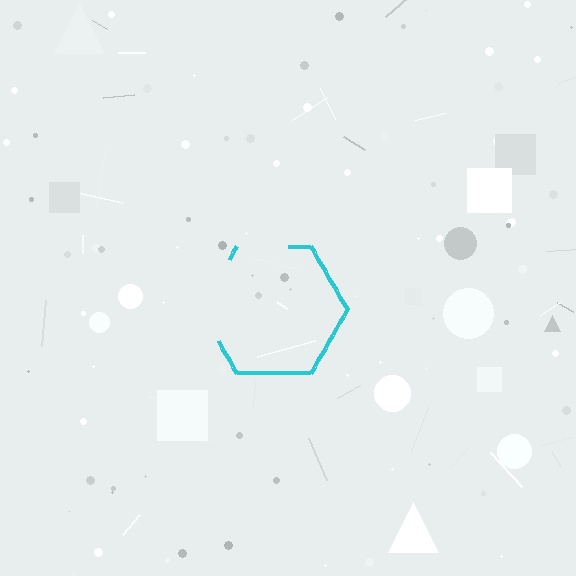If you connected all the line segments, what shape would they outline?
They would outline a hexagon.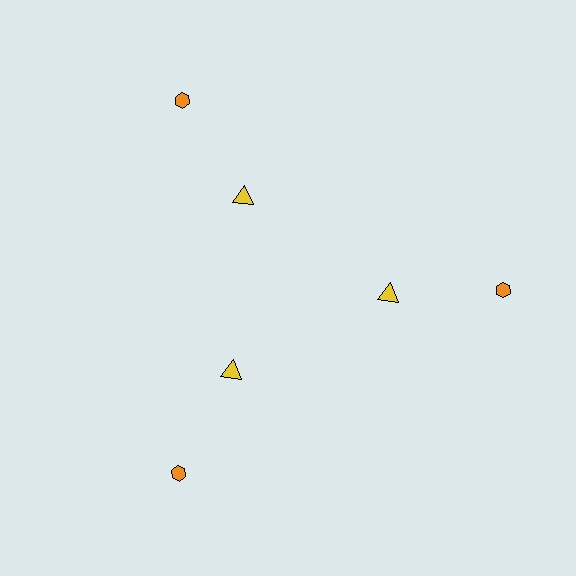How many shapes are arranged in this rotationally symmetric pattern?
There are 6 shapes, arranged in 3 groups of 2.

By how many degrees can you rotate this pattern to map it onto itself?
The pattern maps onto itself every 120 degrees of rotation.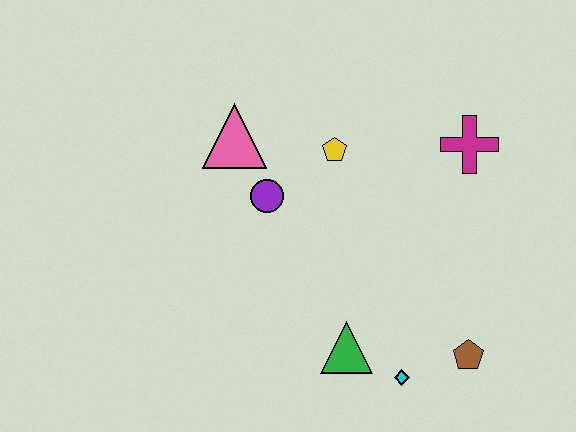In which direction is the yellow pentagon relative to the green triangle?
The yellow pentagon is above the green triangle.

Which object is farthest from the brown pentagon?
The pink triangle is farthest from the brown pentagon.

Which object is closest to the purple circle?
The pink triangle is closest to the purple circle.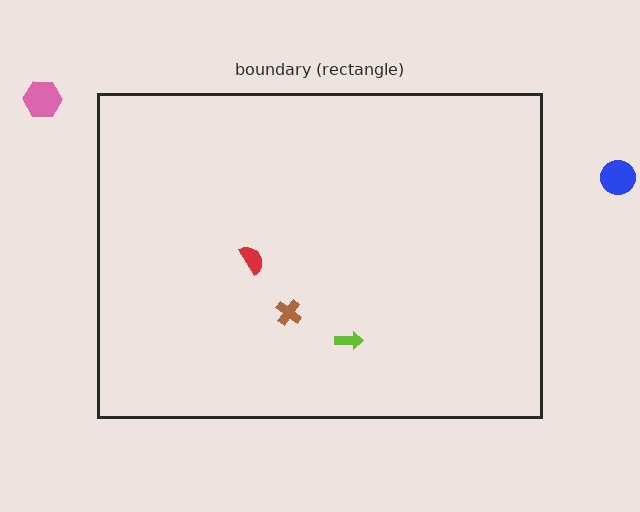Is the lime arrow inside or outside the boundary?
Inside.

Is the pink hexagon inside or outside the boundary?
Outside.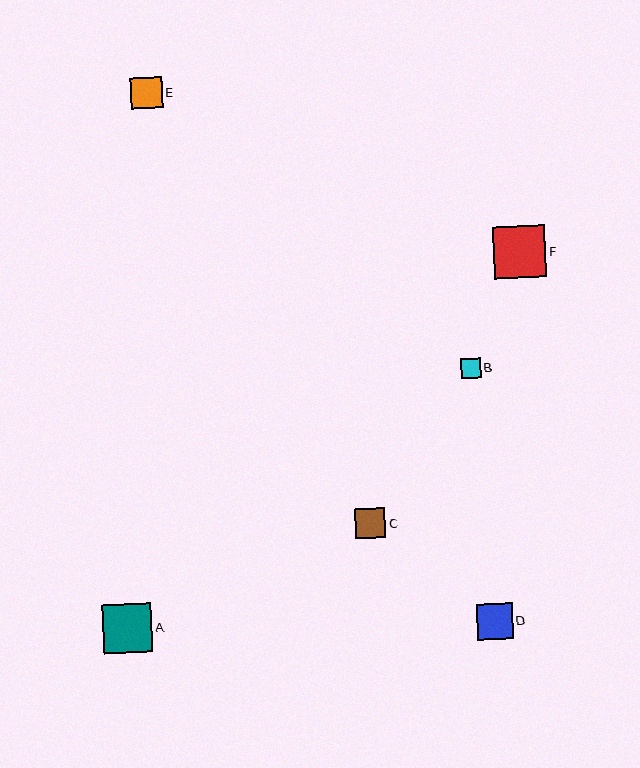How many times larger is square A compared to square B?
Square A is approximately 2.5 times the size of square B.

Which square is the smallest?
Square B is the smallest with a size of approximately 20 pixels.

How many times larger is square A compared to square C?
Square A is approximately 1.6 times the size of square C.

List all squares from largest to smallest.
From largest to smallest: F, A, D, E, C, B.